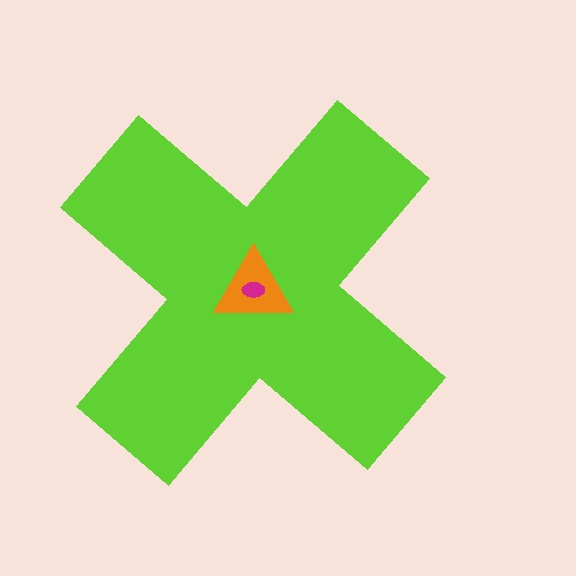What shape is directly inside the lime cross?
The orange triangle.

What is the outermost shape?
The lime cross.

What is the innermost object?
The magenta ellipse.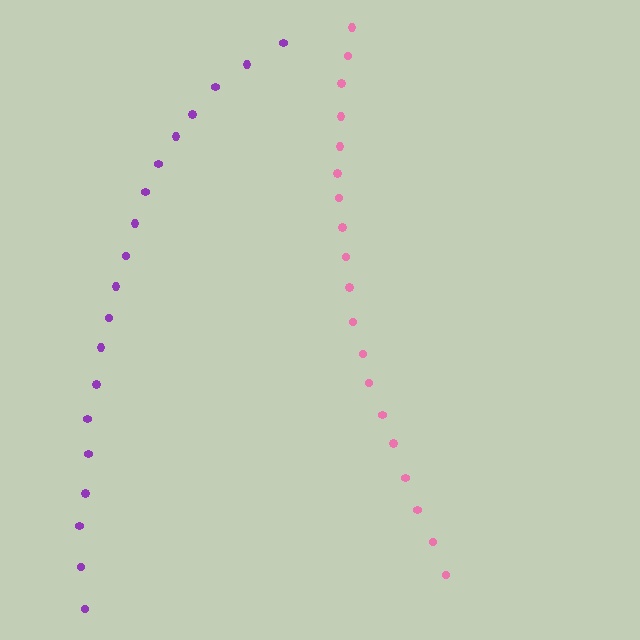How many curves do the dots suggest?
There are 2 distinct paths.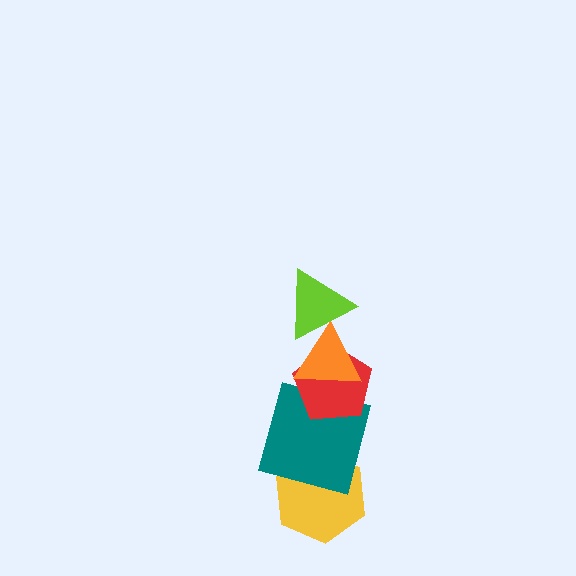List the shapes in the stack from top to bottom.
From top to bottom: the lime triangle, the orange triangle, the red pentagon, the teal square, the yellow hexagon.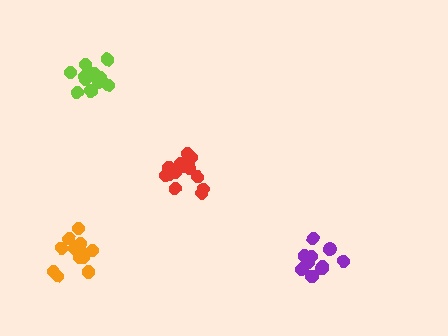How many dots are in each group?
Group 1: 12 dots, Group 2: 13 dots, Group 3: 13 dots, Group 4: 15 dots (53 total).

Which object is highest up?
The lime cluster is topmost.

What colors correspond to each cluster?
The clusters are colored: purple, lime, orange, red.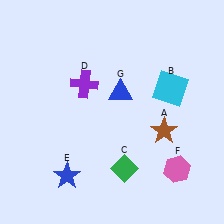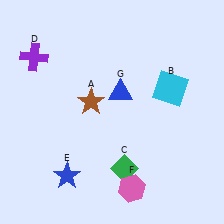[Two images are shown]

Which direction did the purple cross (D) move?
The purple cross (D) moved left.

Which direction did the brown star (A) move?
The brown star (A) moved left.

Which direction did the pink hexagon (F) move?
The pink hexagon (F) moved left.